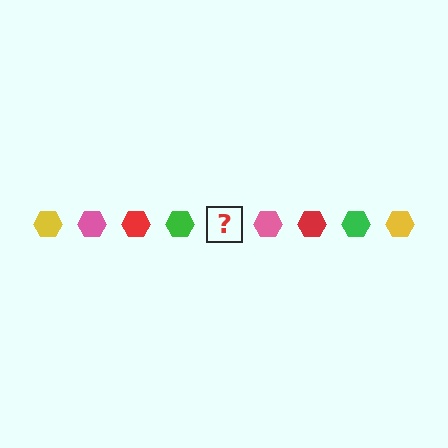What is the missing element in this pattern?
The missing element is a yellow hexagon.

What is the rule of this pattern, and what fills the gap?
The rule is that the pattern cycles through yellow, pink, red, green hexagons. The gap should be filled with a yellow hexagon.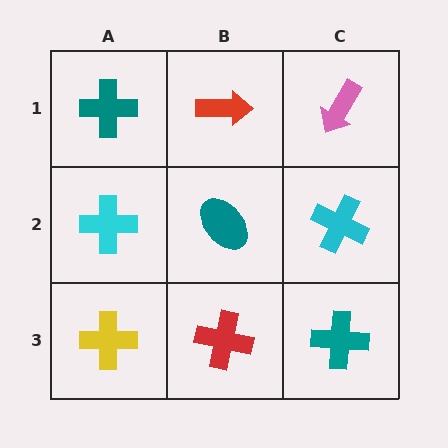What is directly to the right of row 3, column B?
A teal cross.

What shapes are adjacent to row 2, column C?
A pink arrow (row 1, column C), a teal cross (row 3, column C), a teal ellipse (row 2, column B).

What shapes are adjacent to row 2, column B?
A red arrow (row 1, column B), a red cross (row 3, column B), a cyan cross (row 2, column A), a cyan cross (row 2, column C).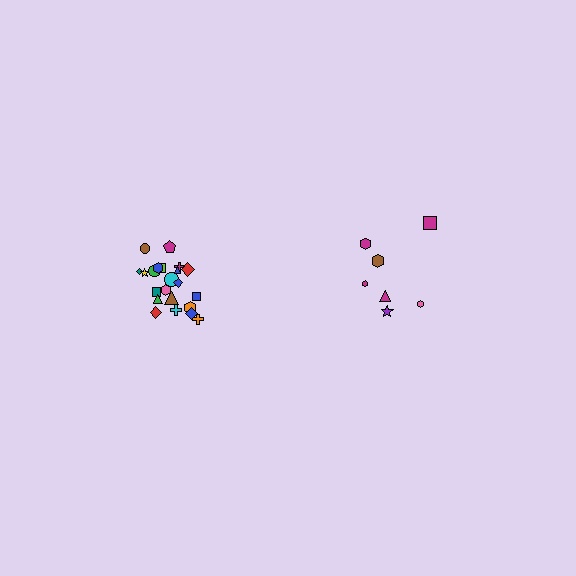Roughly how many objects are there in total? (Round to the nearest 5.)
Roughly 30 objects in total.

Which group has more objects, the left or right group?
The left group.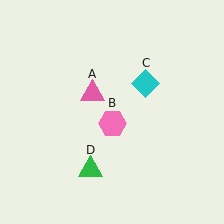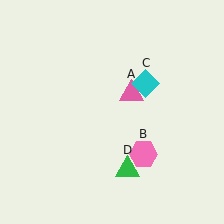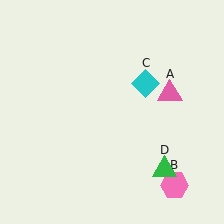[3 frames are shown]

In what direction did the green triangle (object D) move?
The green triangle (object D) moved right.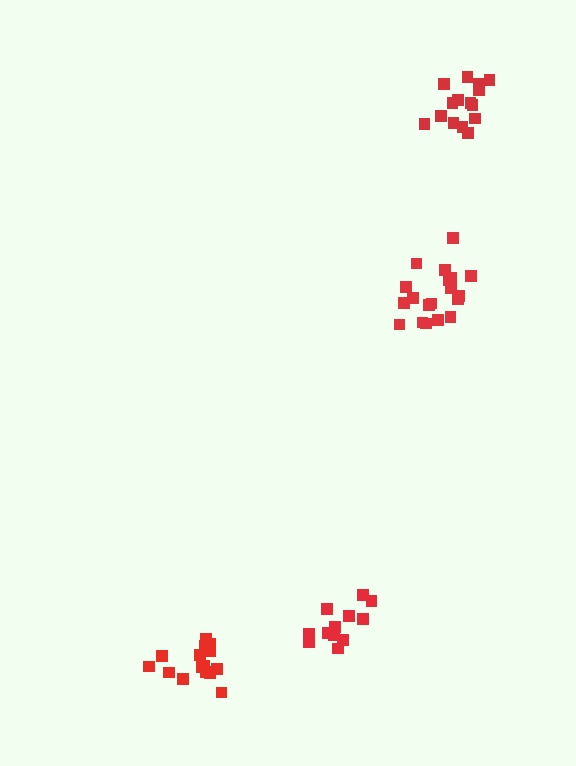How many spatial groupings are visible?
There are 4 spatial groupings.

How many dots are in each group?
Group 1: 13 dots, Group 2: 19 dots, Group 3: 16 dots, Group 4: 15 dots (63 total).